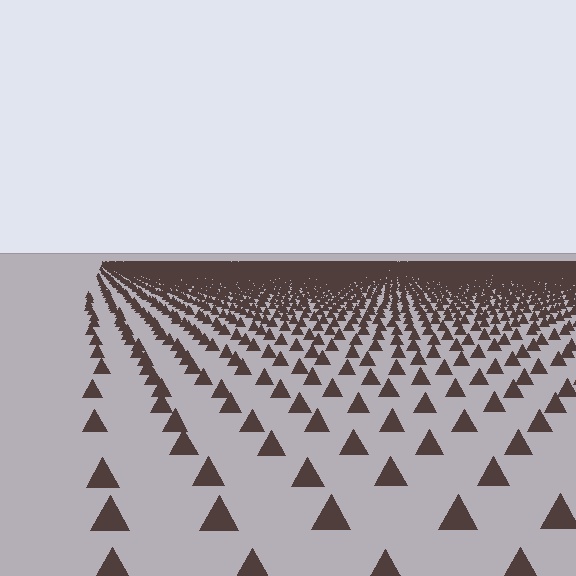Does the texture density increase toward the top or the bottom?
Density increases toward the top.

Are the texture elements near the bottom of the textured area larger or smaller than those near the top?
Larger. Near the bottom, elements are closer to the viewer and appear at a bigger on-screen size.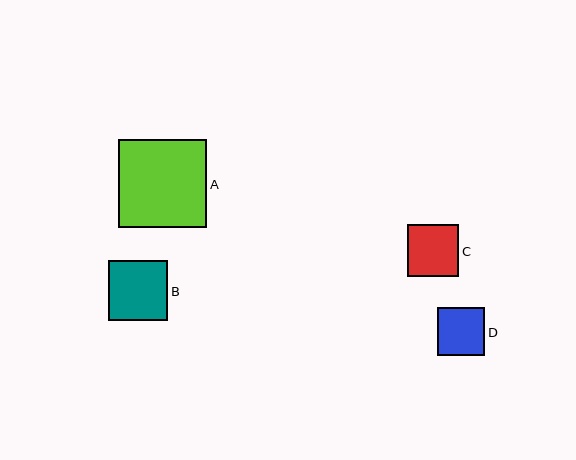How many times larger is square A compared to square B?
Square A is approximately 1.5 times the size of square B.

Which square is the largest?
Square A is the largest with a size of approximately 88 pixels.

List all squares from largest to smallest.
From largest to smallest: A, B, C, D.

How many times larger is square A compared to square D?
Square A is approximately 1.9 times the size of square D.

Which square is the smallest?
Square D is the smallest with a size of approximately 47 pixels.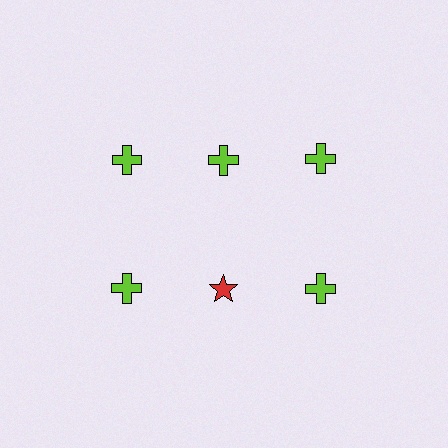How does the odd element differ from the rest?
It differs in both color (red instead of lime) and shape (star instead of cross).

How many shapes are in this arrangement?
There are 6 shapes arranged in a grid pattern.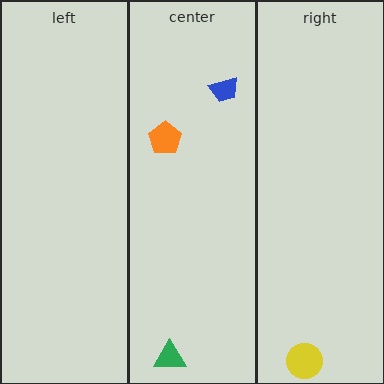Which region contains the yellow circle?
The right region.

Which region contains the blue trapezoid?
The center region.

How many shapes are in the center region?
3.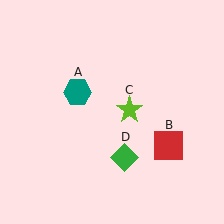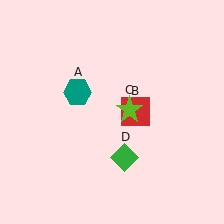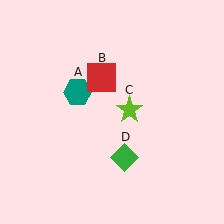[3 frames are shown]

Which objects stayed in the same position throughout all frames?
Teal hexagon (object A) and lime star (object C) and green diamond (object D) remained stationary.